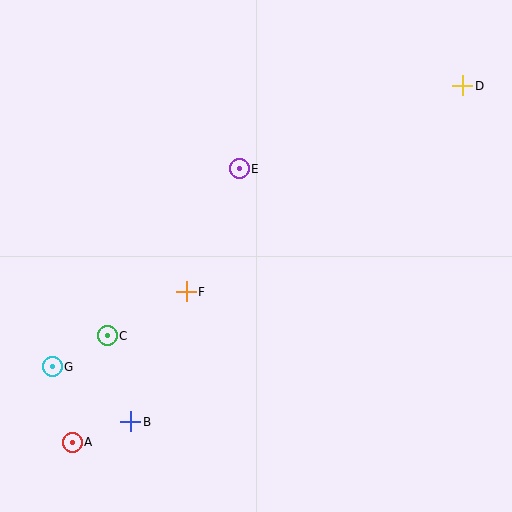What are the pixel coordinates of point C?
Point C is at (107, 336).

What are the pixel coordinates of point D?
Point D is at (463, 85).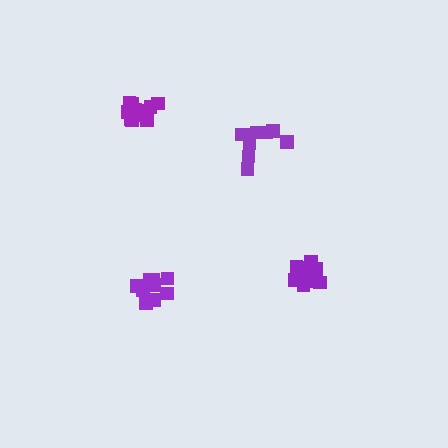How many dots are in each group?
Group 1: 11 dots, Group 2: 13 dots, Group 3: 14 dots, Group 4: 9 dots (47 total).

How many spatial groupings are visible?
There are 4 spatial groupings.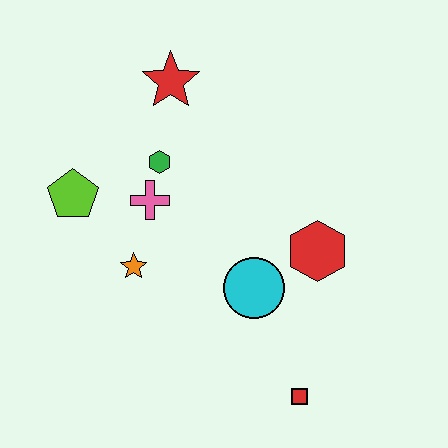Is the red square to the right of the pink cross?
Yes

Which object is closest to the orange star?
The pink cross is closest to the orange star.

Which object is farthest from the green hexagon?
The red square is farthest from the green hexagon.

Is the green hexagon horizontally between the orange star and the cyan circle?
Yes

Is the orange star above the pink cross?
No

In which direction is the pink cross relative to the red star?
The pink cross is below the red star.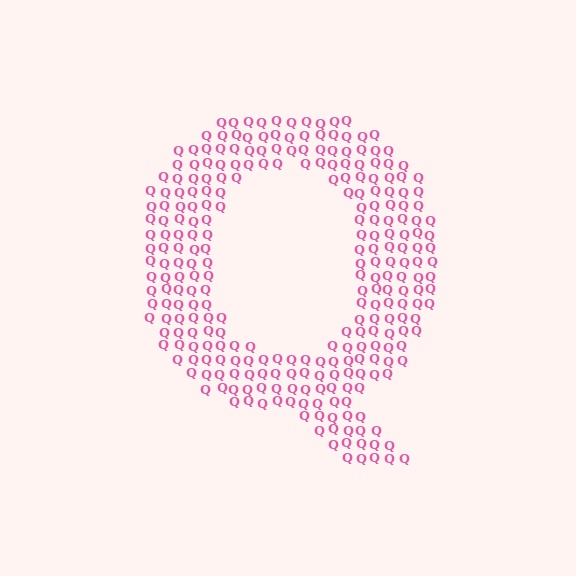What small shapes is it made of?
It is made of small letter Q's.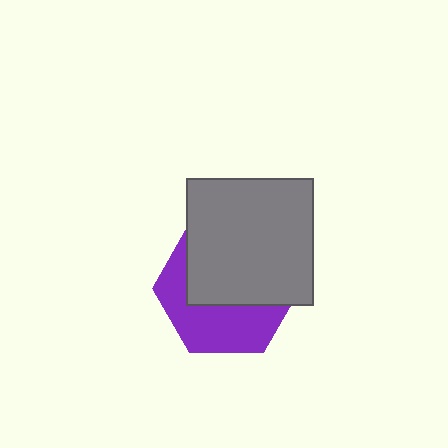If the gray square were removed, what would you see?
You would see the complete purple hexagon.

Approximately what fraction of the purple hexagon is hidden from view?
Roughly 56% of the purple hexagon is hidden behind the gray square.